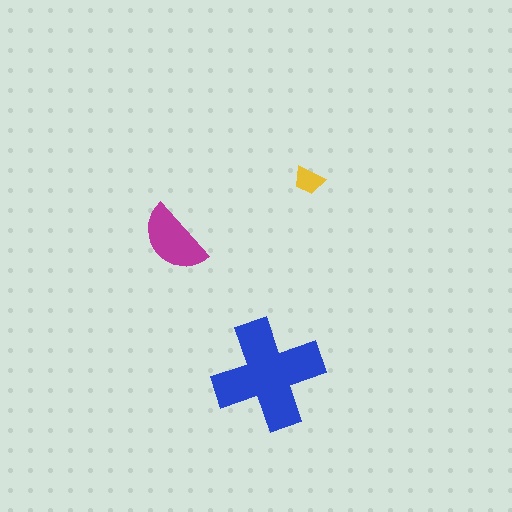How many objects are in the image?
There are 3 objects in the image.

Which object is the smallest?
The yellow trapezoid.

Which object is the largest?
The blue cross.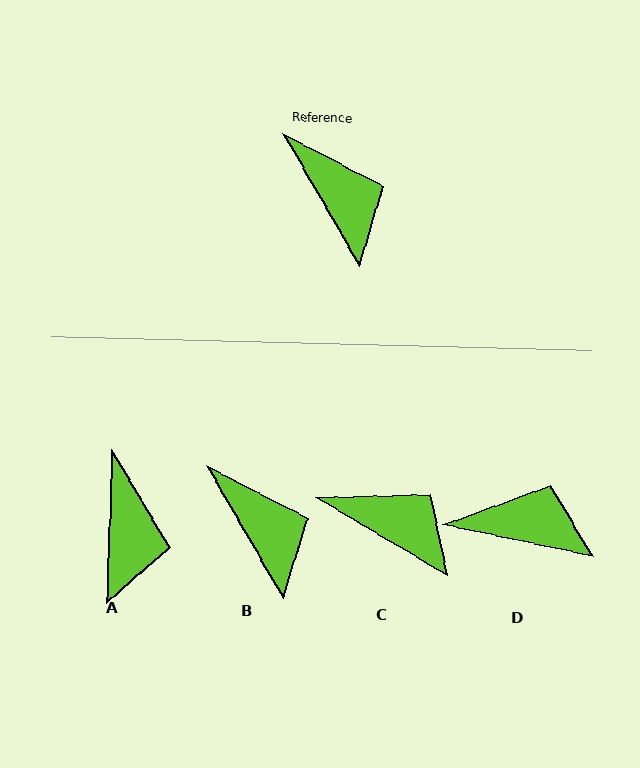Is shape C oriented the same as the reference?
No, it is off by about 29 degrees.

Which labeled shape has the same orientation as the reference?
B.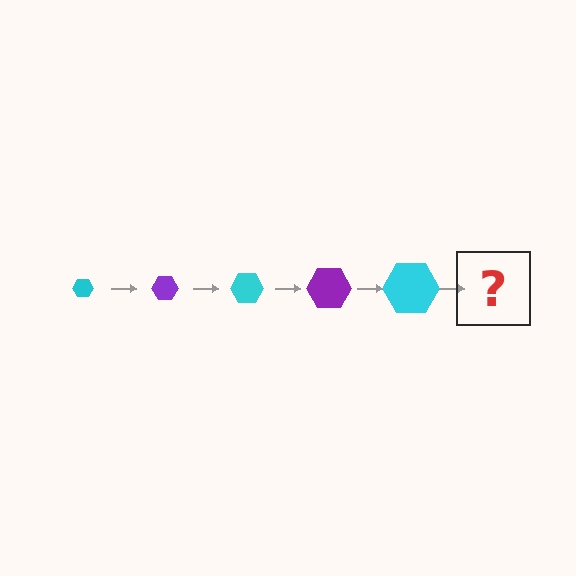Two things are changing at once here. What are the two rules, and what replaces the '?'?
The two rules are that the hexagon grows larger each step and the color cycles through cyan and purple. The '?' should be a purple hexagon, larger than the previous one.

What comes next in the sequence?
The next element should be a purple hexagon, larger than the previous one.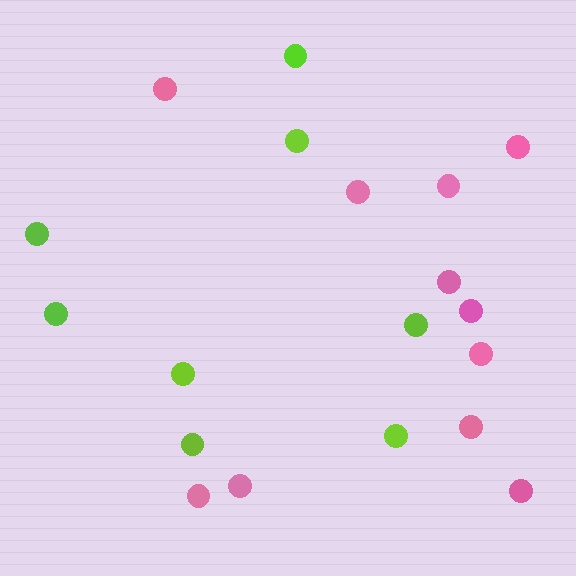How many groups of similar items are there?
There are 2 groups: one group of pink circles (11) and one group of lime circles (8).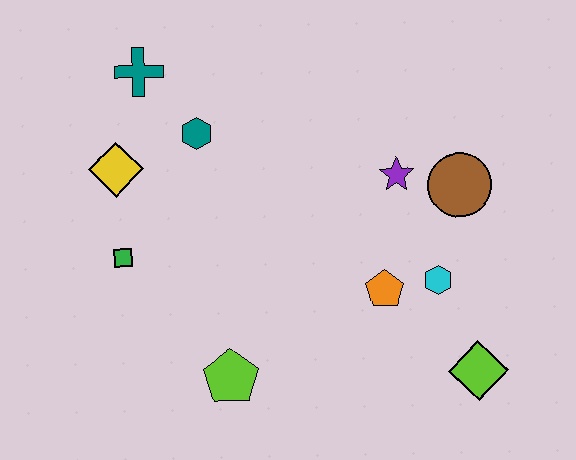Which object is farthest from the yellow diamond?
The lime diamond is farthest from the yellow diamond.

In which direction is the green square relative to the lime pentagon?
The green square is above the lime pentagon.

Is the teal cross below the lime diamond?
No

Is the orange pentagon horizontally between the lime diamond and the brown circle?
No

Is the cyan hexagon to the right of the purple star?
Yes